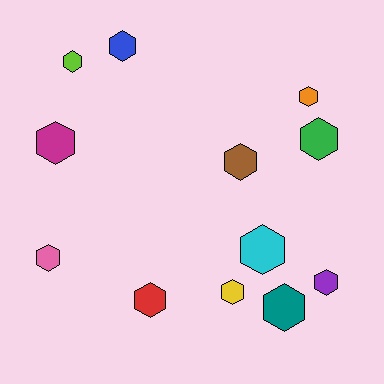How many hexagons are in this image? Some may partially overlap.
There are 12 hexagons.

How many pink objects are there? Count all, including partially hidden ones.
There is 1 pink object.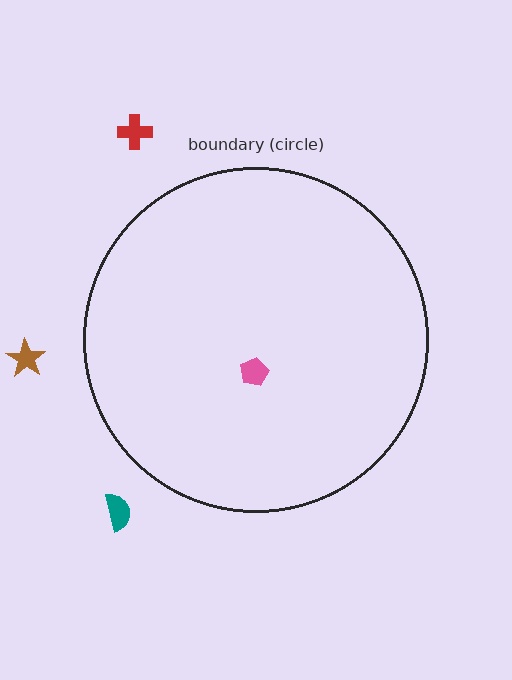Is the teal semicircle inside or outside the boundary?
Outside.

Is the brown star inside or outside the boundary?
Outside.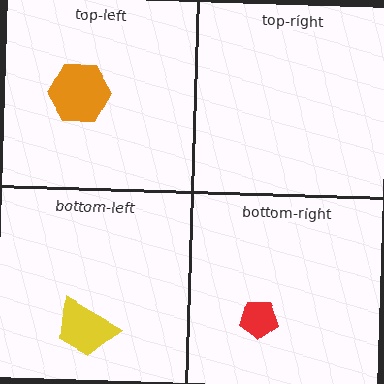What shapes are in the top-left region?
The orange hexagon.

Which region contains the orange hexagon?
The top-left region.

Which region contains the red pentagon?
The bottom-right region.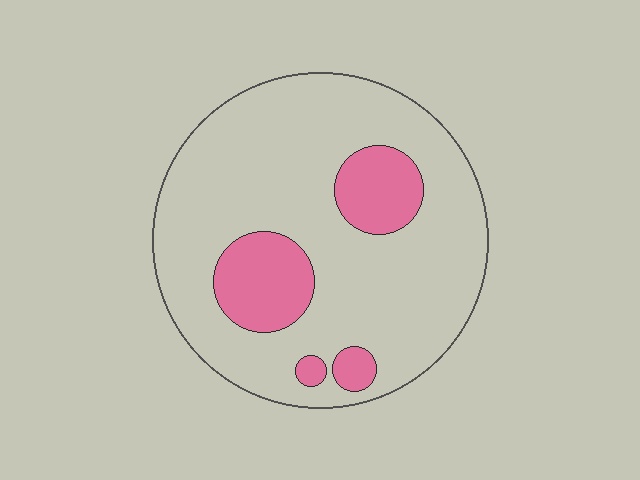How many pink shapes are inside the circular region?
4.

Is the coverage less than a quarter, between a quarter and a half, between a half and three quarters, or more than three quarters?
Less than a quarter.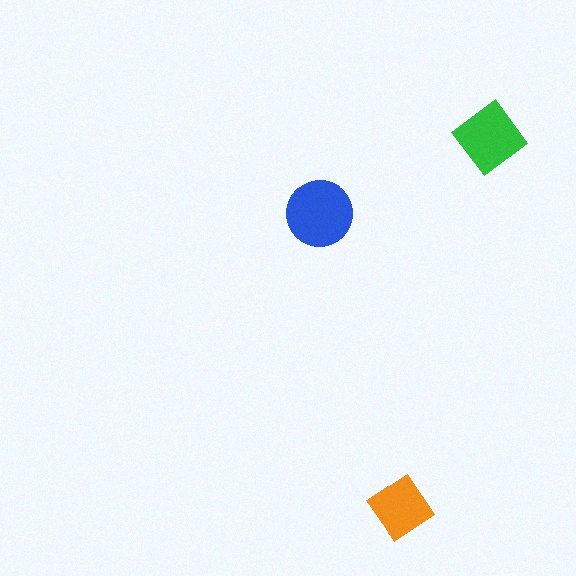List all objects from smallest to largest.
The orange diamond, the green diamond, the blue circle.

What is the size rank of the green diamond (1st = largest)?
2nd.